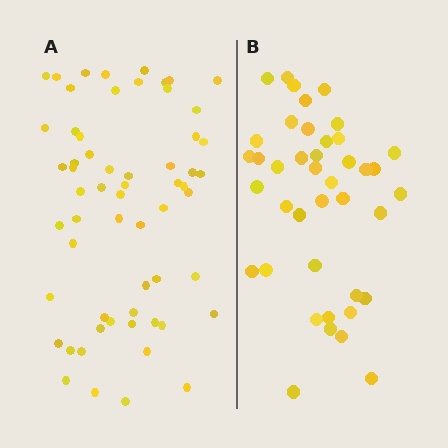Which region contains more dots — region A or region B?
Region A (the left region) has more dots.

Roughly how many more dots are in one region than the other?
Region A has approximately 20 more dots than region B.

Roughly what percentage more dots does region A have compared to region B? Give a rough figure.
About 45% more.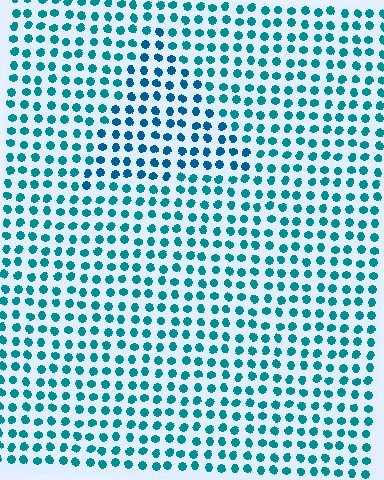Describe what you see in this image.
The image is filled with small teal elements in a uniform arrangement. A triangle-shaped region is visible where the elements are tinted to a slightly different hue, forming a subtle color boundary.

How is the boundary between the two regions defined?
The boundary is defined purely by a slight shift in hue (about 20 degrees). Spacing, size, and orientation are identical on both sides.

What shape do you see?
I see a triangle.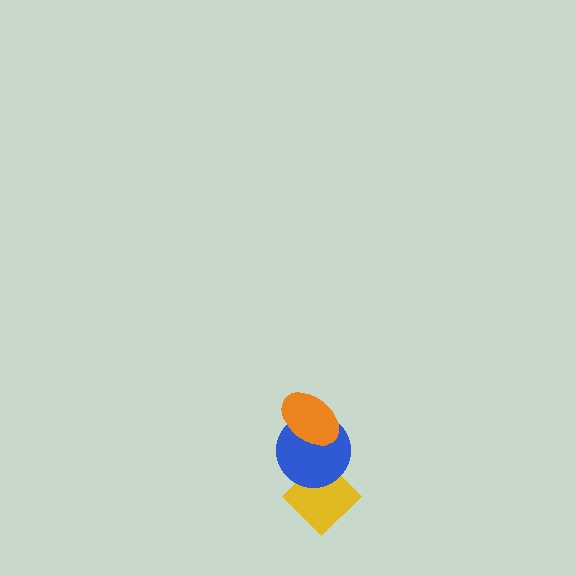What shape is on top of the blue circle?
The orange ellipse is on top of the blue circle.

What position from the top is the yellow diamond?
The yellow diamond is 3rd from the top.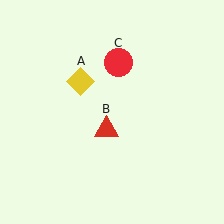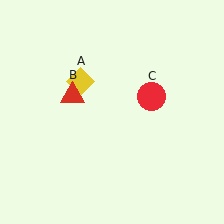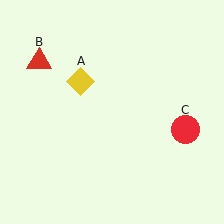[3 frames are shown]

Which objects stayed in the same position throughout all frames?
Yellow diamond (object A) remained stationary.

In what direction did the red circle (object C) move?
The red circle (object C) moved down and to the right.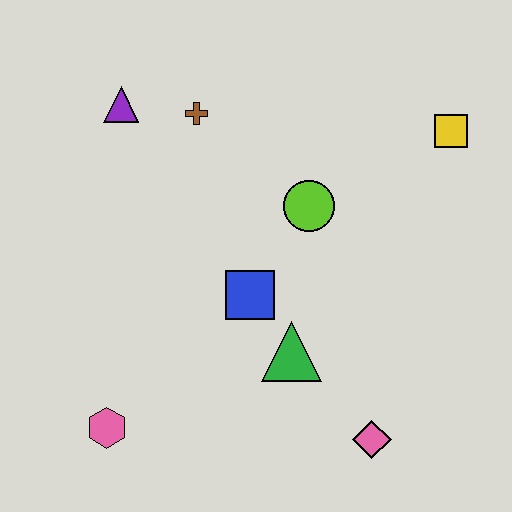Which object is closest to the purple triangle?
The brown cross is closest to the purple triangle.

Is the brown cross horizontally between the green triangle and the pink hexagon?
Yes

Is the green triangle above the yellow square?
No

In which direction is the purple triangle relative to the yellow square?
The purple triangle is to the left of the yellow square.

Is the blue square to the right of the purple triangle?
Yes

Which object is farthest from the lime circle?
The pink hexagon is farthest from the lime circle.